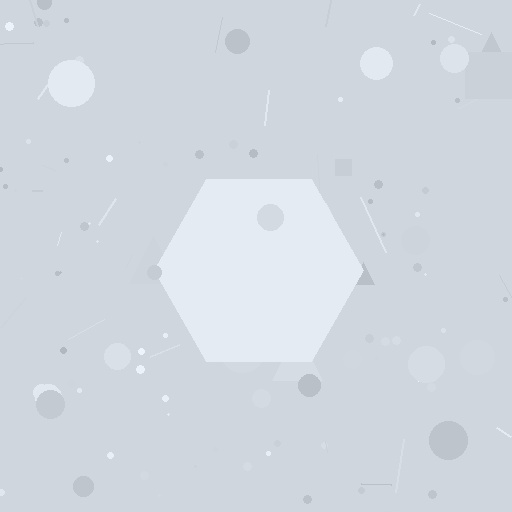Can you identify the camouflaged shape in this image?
The camouflaged shape is a hexagon.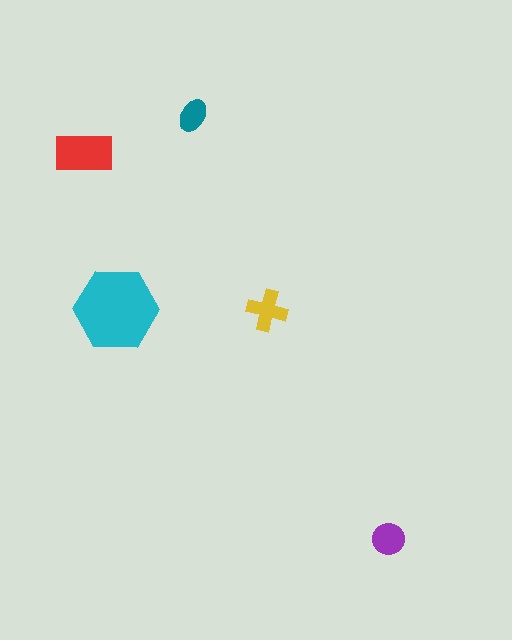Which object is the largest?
The cyan hexagon.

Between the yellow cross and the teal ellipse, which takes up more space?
The yellow cross.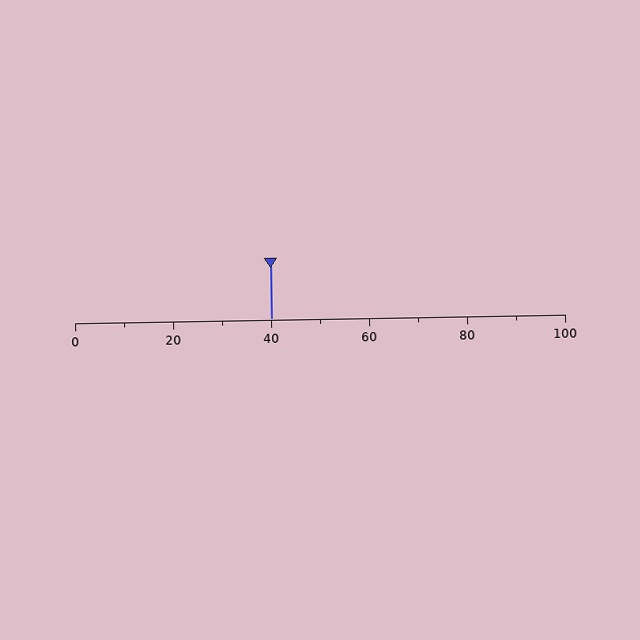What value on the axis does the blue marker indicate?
The marker indicates approximately 40.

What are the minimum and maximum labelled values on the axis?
The axis runs from 0 to 100.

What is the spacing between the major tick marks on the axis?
The major ticks are spaced 20 apart.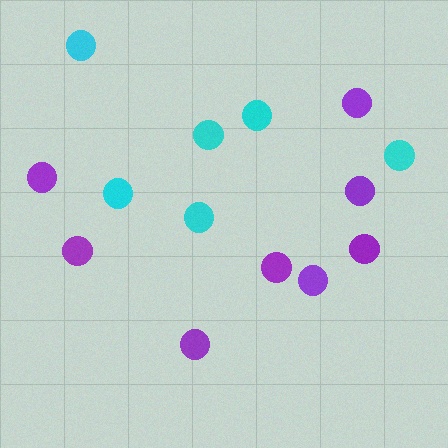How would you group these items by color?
There are 2 groups: one group of purple circles (8) and one group of cyan circles (6).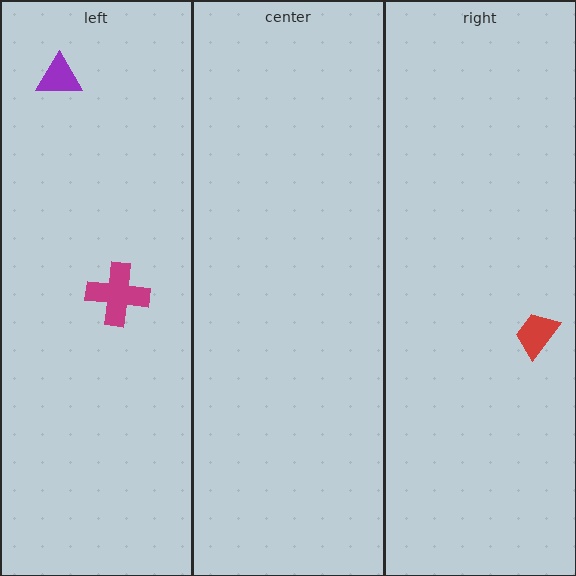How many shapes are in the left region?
2.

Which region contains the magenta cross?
The left region.